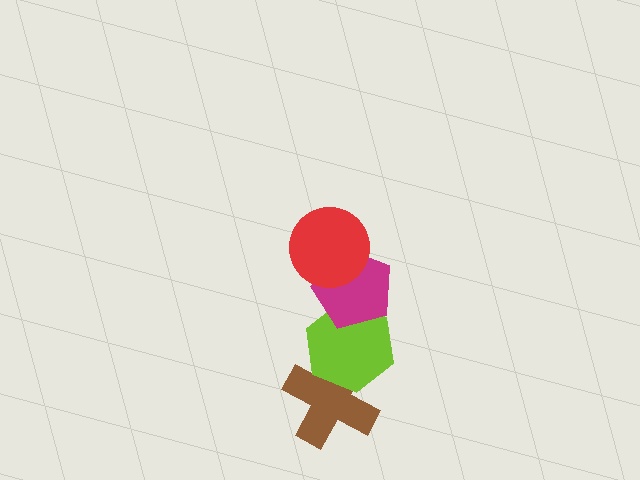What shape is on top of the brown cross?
The lime hexagon is on top of the brown cross.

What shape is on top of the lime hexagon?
The magenta pentagon is on top of the lime hexagon.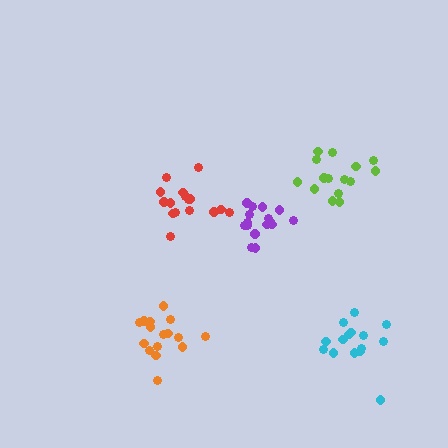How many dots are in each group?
Group 1: 16 dots, Group 2: 15 dots, Group 3: 15 dots, Group 4: 17 dots, Group 5: 16 dots (79 total).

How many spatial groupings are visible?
There are 5 spatial groupings.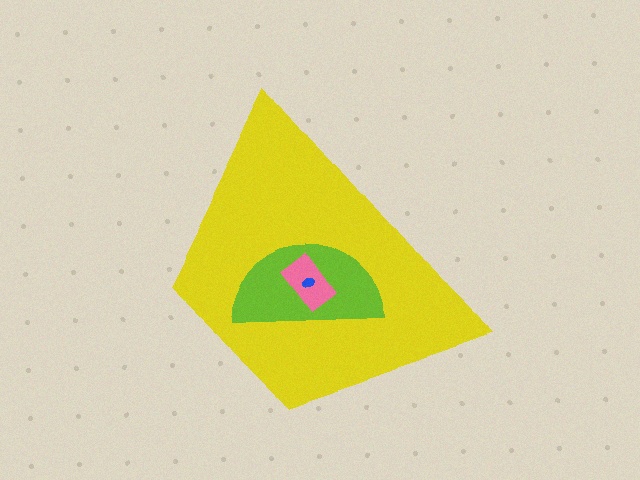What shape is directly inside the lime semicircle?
The pink rectangle.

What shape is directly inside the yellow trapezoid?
The lime semicircle.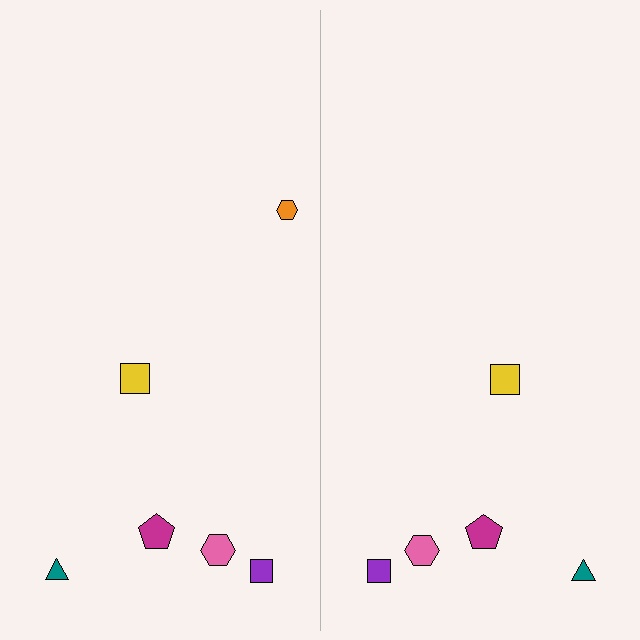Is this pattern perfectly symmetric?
No, the pattern is not perfectly symmetric. A orange hexagon is missing from the right side.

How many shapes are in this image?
There are 11 shapes in this image.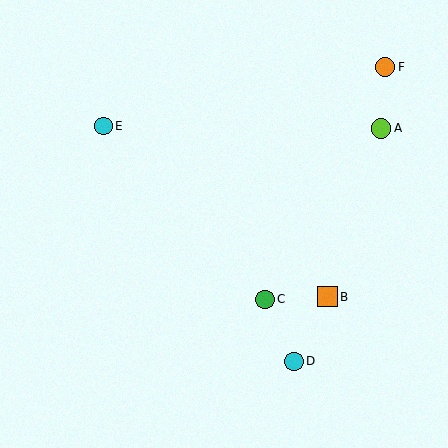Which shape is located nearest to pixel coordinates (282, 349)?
The cyan circle (labeled D) at (294, 361) is nearest to that location.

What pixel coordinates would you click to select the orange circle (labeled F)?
Click at (385, 67) to select the orange circle F.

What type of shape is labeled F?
Shape F is an orange circle.